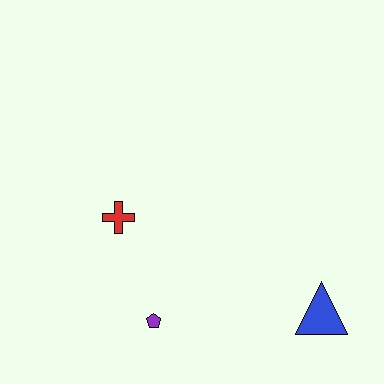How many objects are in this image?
There are 3 objects.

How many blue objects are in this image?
There is 1 blue object.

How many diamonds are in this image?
There are no diamonds.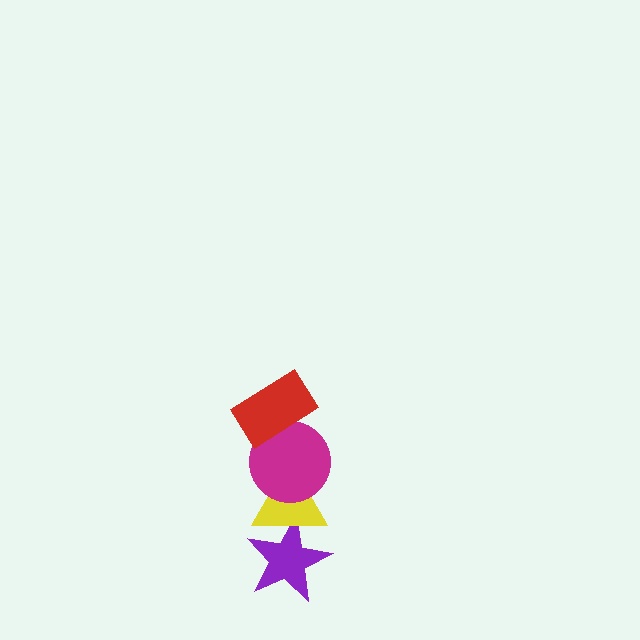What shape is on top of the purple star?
The yellow triangle is on top of the purple star.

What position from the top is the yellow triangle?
The yellow triangle is 3rd from the top.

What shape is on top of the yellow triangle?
The magenta circle is on top of the yellow triangle.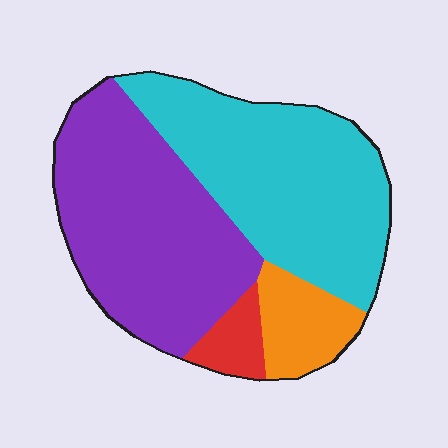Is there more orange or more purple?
Purple.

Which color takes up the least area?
Red, at roughly 5%.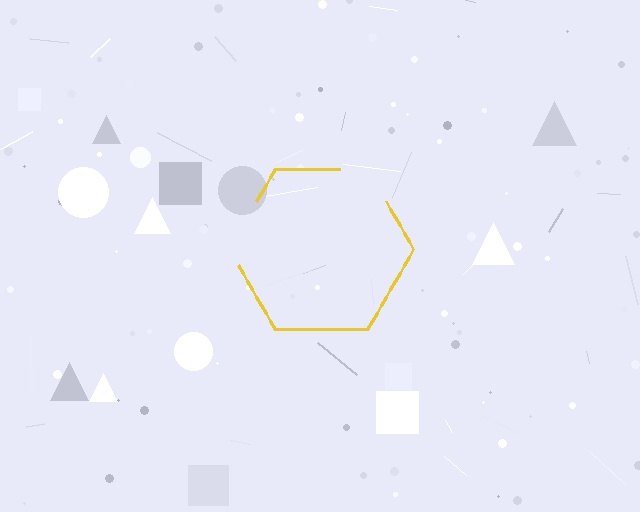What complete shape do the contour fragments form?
The contour fragments form a hexagon.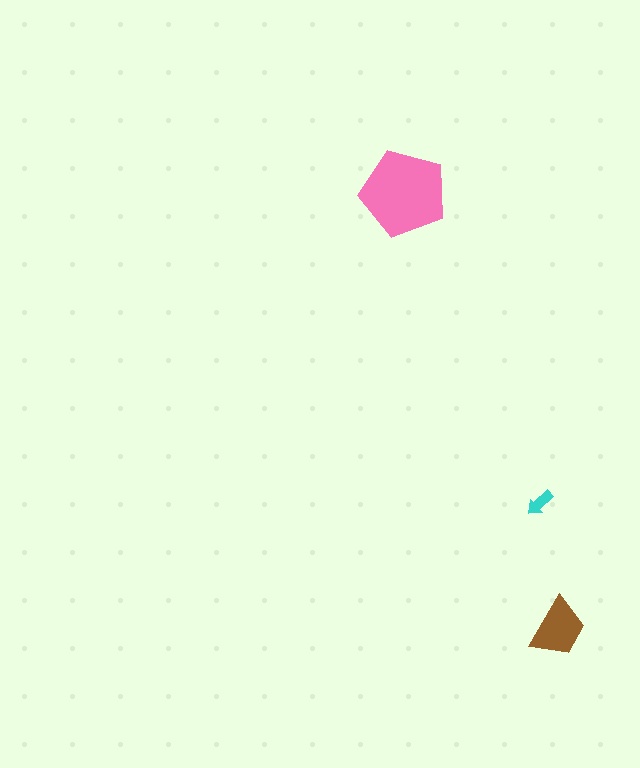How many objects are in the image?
There are 3 objects in the image.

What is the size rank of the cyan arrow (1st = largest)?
3rd.